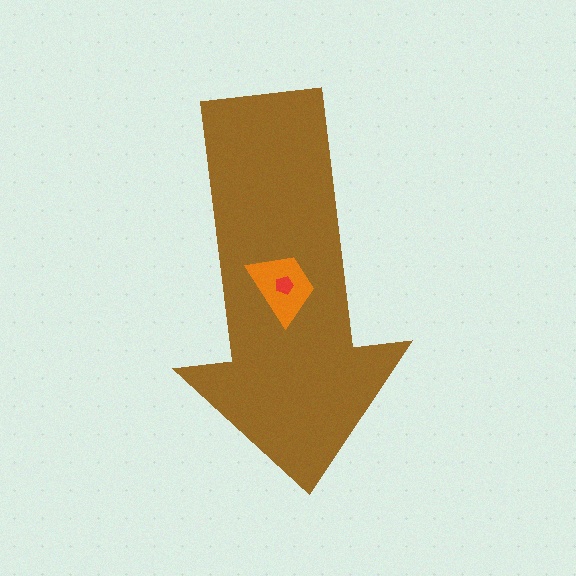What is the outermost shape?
The brown arrow.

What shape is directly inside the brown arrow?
The orange trapezoid.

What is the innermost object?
The red pentagon.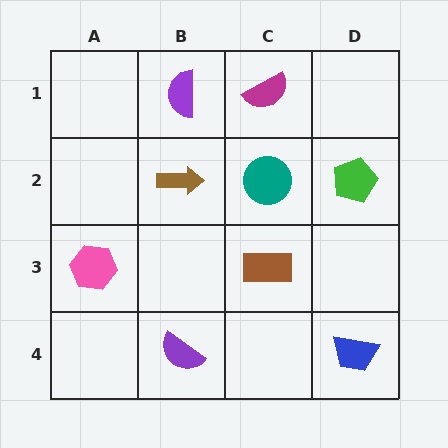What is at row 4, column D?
A blue trapezoid.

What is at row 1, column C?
A magenta semicircle.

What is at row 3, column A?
A pink hexagon.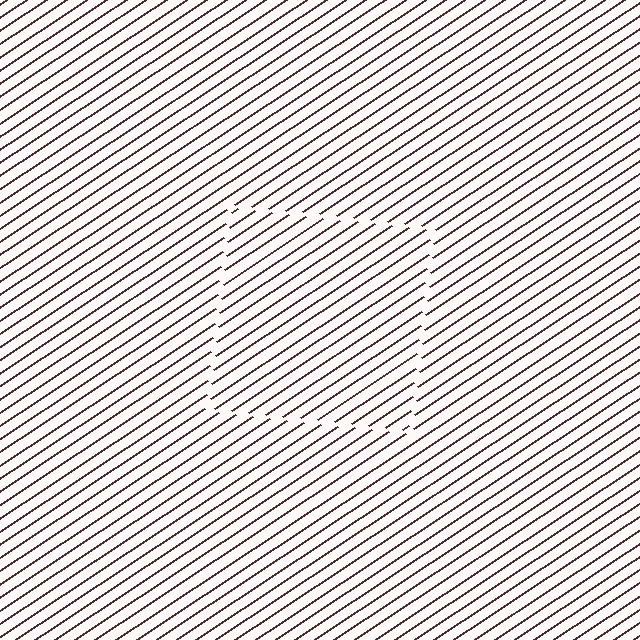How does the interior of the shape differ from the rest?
The interior of the shape contains the same grating, shifted by half a period — the contour is defined by the phase discontinuity where line-ends from the inner and outer gratings abut.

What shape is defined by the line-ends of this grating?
An illusory square. The interior of the shape contains the same grating, shifted by half a period — the contour is defined by the phase discontinuity where line-ends from the inner and outer gratings abut.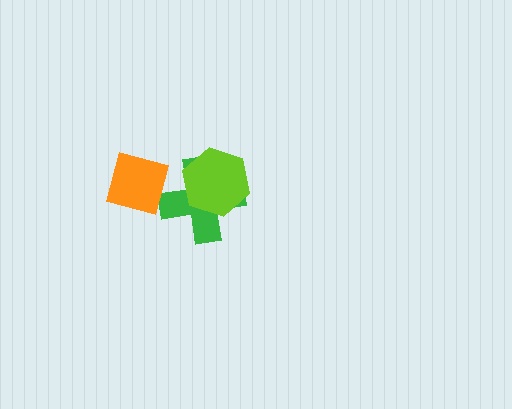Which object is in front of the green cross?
The lime hexagon is in front of the green cross.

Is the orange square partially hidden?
No, no other shape covers it.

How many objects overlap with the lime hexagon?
1 object overlaps with the lime hexagon.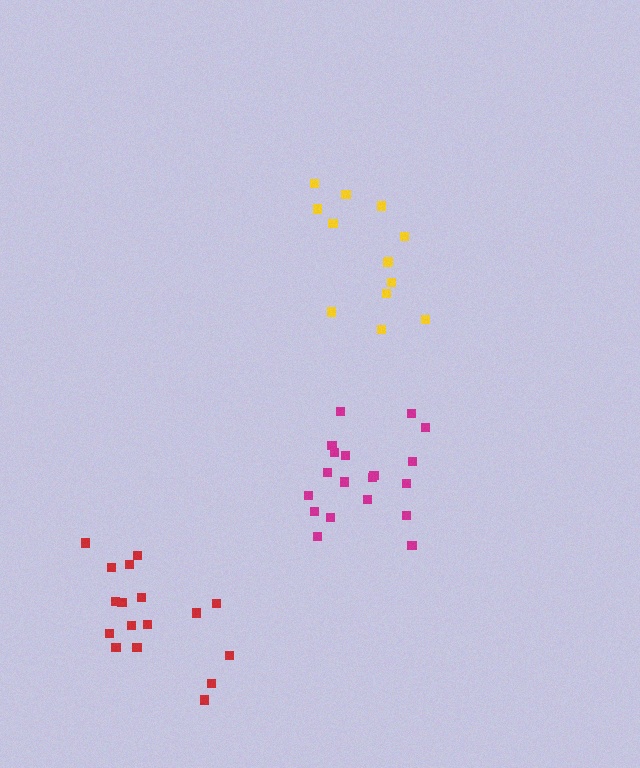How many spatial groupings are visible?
There are 3 spatial groupings.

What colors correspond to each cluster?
The clusters are colored: magenta, yellow, red.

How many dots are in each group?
Group 1: 19 dots, Group 2: 13 dots, Group 3: 17 dots (49 total).